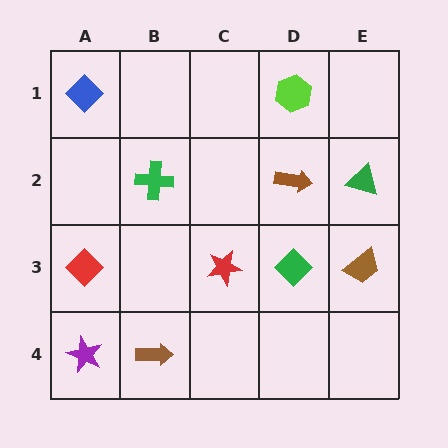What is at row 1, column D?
A lime hexagon.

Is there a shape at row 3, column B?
No, that cell is empty.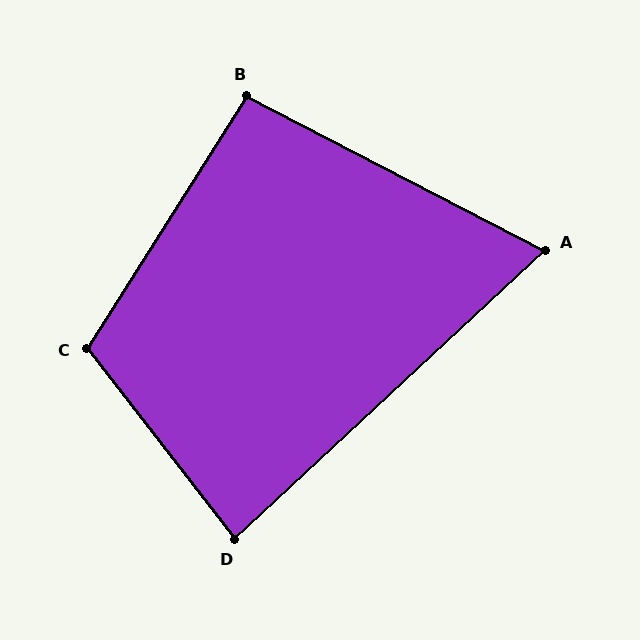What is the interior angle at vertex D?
Approximately 85 degrees (acute).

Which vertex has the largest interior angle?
C, at approximately 110 degrees.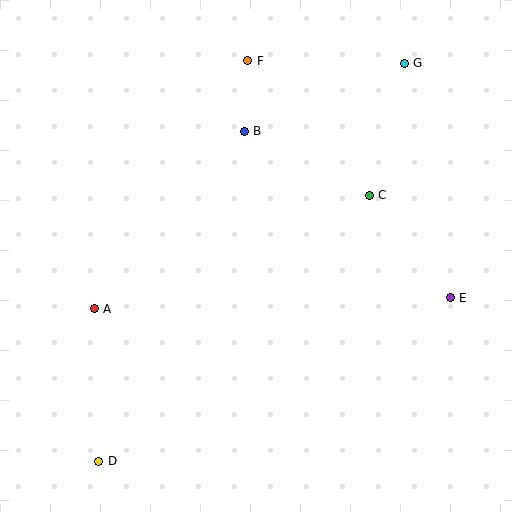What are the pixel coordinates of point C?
Point C is at (369, 195).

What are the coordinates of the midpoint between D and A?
The midpoint between D and A is at (96, 385).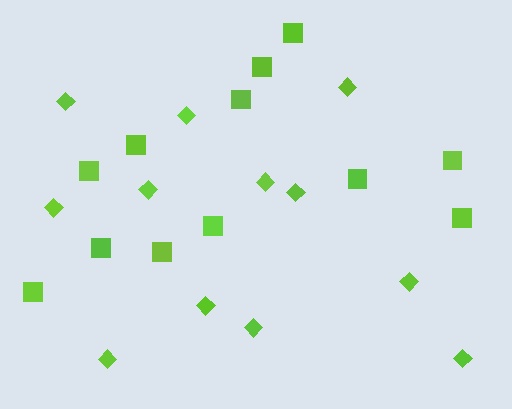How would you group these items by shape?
There are 2 groups: one group of diamonds (12) and one group of squares (12).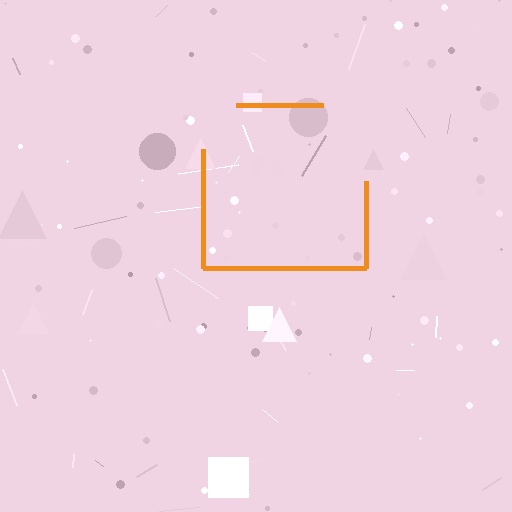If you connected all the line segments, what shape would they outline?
They would outline a square.